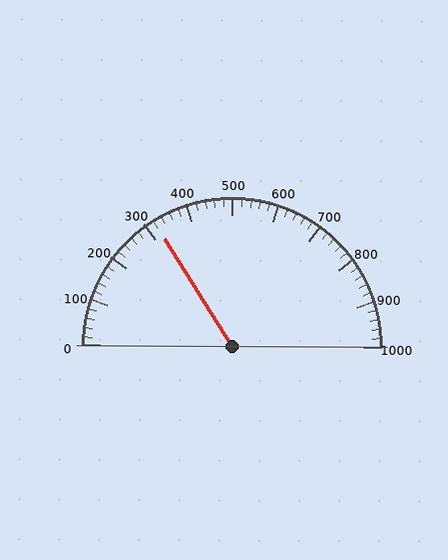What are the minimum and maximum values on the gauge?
The gauge ranges from 0 to 1000.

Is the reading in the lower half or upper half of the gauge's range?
The reading is in the lower half of the range (0 to 1000).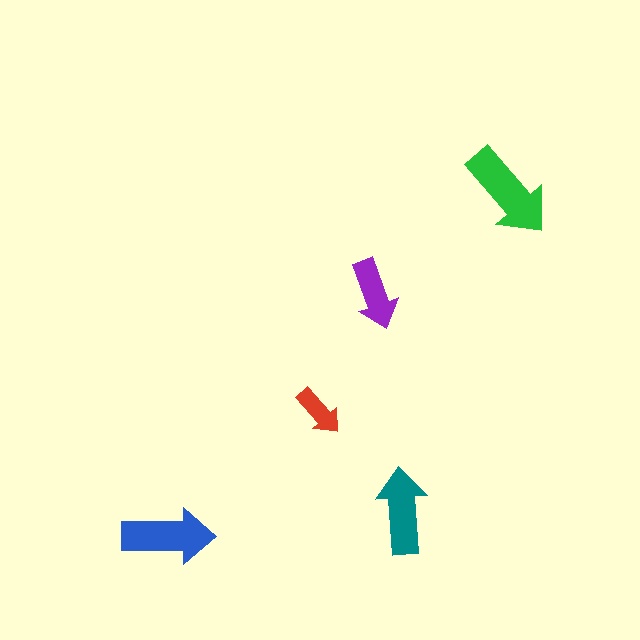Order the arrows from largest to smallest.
the green one, the blue one, the teal one, the purple one, the red one.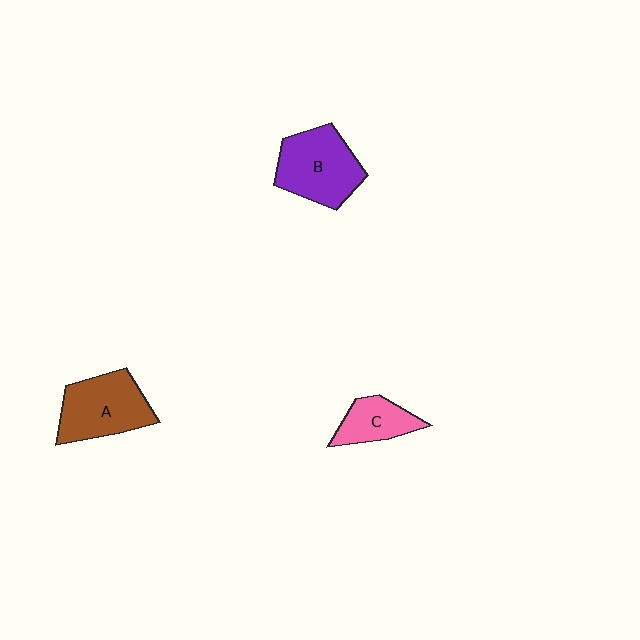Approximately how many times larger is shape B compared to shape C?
Approximately 1.8 times.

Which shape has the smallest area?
Shape C (pink).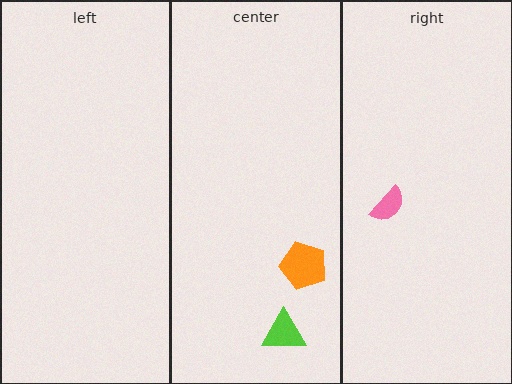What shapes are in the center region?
The lime triangle, the orange pentagon.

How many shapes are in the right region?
1.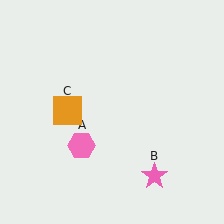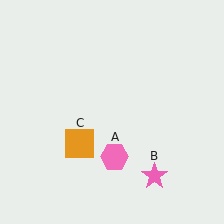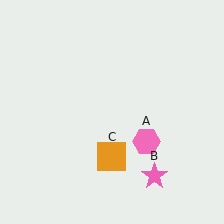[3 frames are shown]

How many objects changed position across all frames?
2 objects changed position: pink hexagon (object A), orange square (object C).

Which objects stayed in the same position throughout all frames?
Pink star (object B) remained stationary.